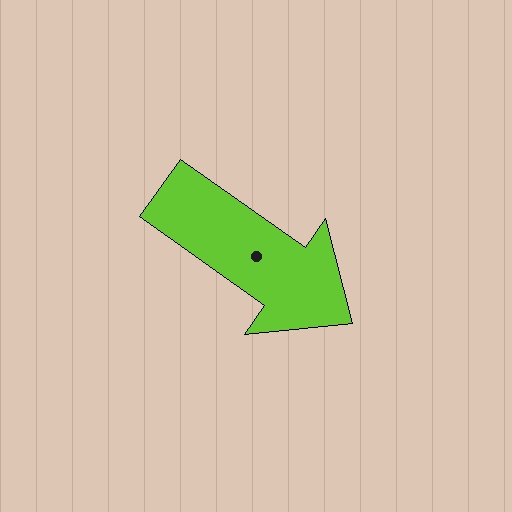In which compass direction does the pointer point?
Southeast.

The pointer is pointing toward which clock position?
Roughly 4 o'clock.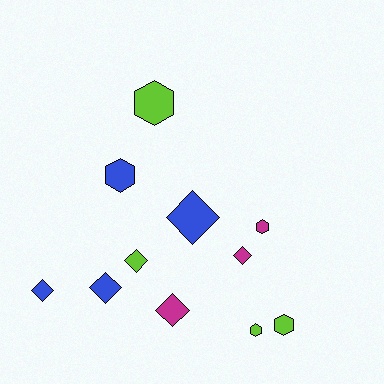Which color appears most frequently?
Lime, with 4 objects.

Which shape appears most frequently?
Diamond, with 6 objects.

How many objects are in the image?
There are 11 objects.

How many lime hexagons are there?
There are 3 lime hexagons.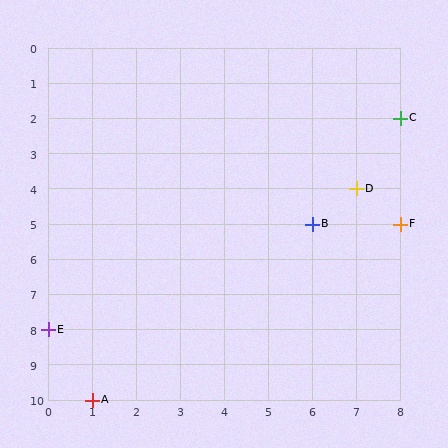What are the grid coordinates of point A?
Point A is at grid coordinates (1, 10).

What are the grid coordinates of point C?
Point C is at grid coordinates (8, 2).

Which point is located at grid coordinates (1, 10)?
Point A is at (1, 10).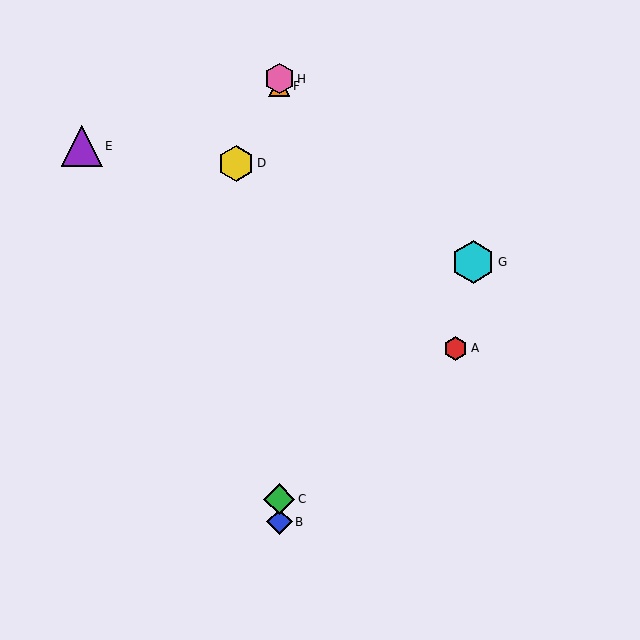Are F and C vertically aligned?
Yes, both are at x≈279.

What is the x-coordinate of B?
Object B is at x≈279.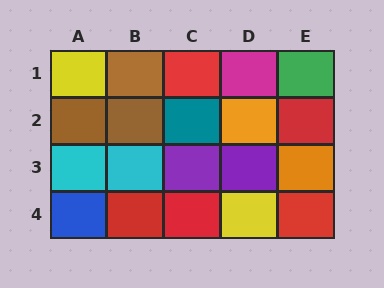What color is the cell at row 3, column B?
Cyan.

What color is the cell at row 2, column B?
Brown.